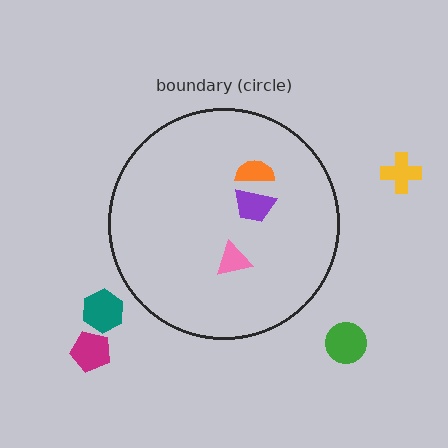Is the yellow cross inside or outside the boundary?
Outside.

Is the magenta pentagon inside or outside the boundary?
Outside.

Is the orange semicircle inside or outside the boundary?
Inside.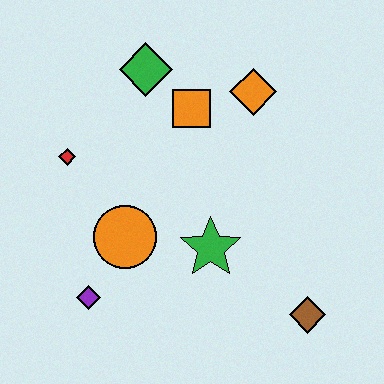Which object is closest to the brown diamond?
The green star is closest to the brown diamond.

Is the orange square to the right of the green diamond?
Yes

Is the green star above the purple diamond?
Yes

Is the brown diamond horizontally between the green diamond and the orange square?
No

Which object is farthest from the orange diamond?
The purple diamond is farthest from the orange diamond.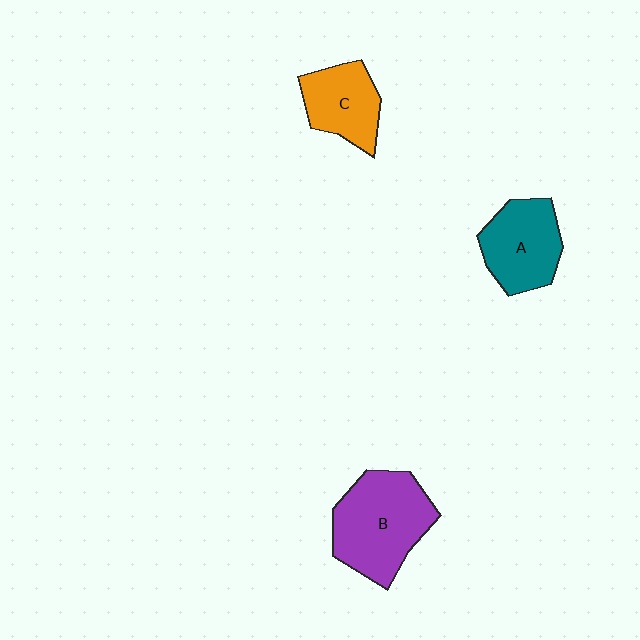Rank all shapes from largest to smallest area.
From largest to smallest: B (purple), A (teal), C (orange).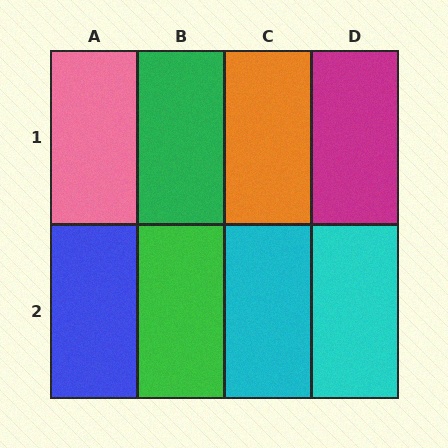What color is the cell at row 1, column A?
Pink.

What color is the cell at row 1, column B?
Green.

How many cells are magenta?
1 cell is magenta.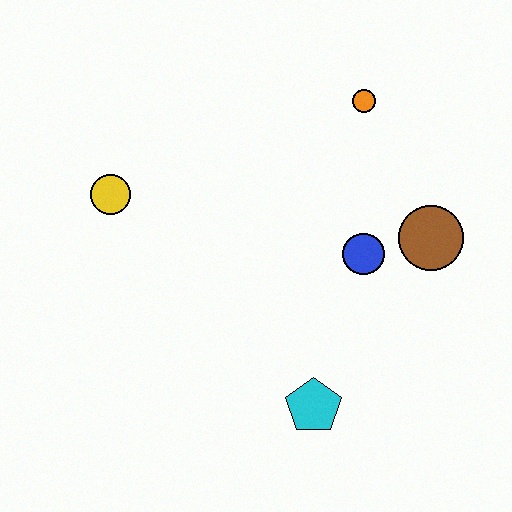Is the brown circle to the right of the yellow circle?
Yes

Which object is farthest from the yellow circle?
The brown circle is farthest from the yellow circle.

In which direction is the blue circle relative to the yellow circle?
The blue circle is to the right of the yellow circle.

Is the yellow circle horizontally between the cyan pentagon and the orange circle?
No